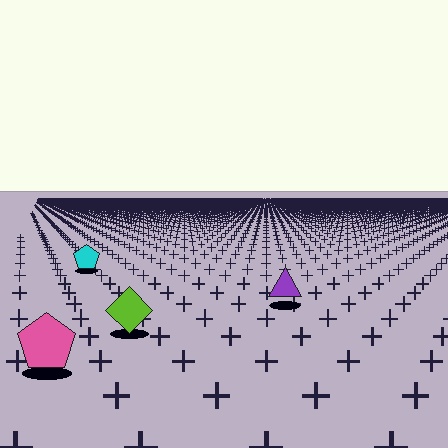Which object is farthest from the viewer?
The cyan pentagon is farthest from the viewer. It appears smaller and the ground texture around it is denser.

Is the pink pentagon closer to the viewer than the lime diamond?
Yes. The pink pentagon is closer — you can tell from the texture gradient: the ground texture is coarser near it.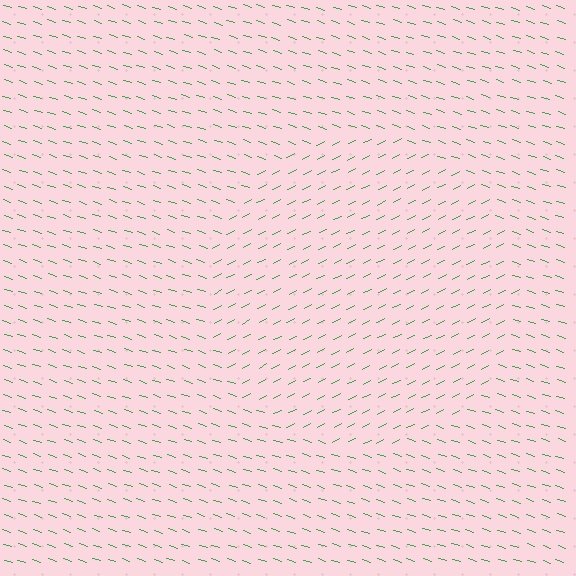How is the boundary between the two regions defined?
The boundary is defined purely by a change in line orientation (approximately 45 degrees difference). All lines are the same color and thickness.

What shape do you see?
I see a circle.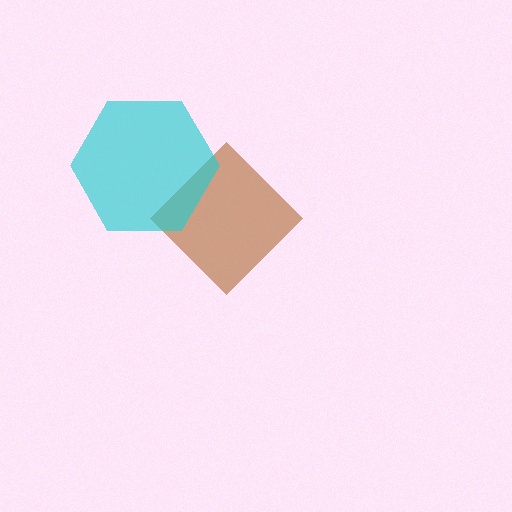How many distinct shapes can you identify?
There are 2 distinct shapes: a brown diamond, a cyan hexagon.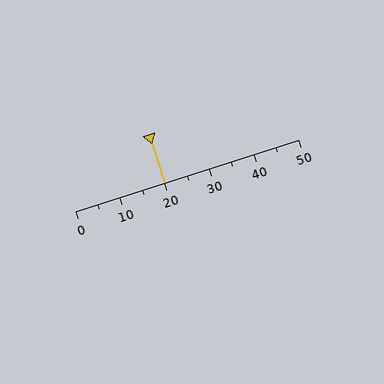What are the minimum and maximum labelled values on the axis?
The axis runs from 0 to 50.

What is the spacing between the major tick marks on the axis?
The major ticks are spaced 10 apart.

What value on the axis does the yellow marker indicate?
The marker indicates approximately 20.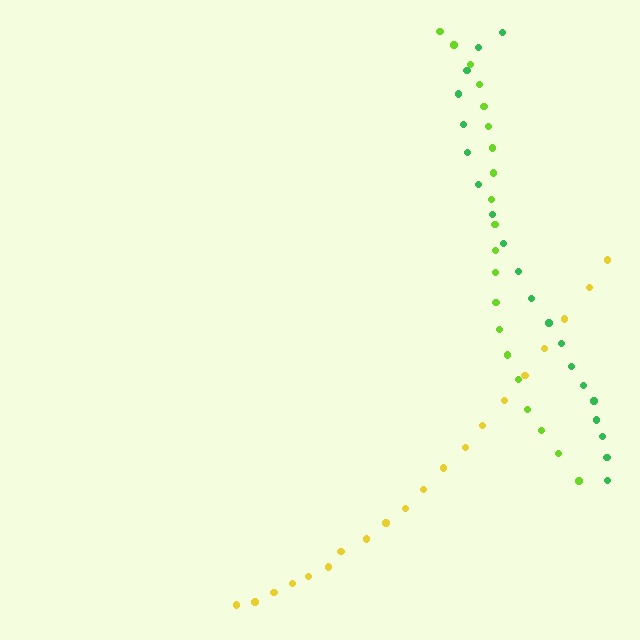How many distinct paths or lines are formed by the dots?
There are 3 distinct paths.